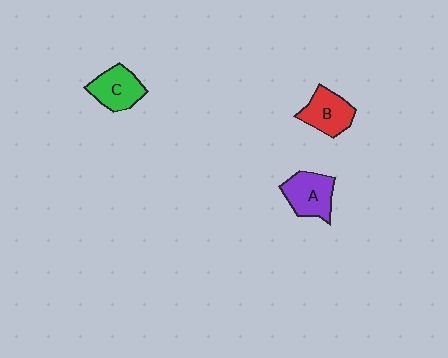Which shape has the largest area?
Shape A (purple).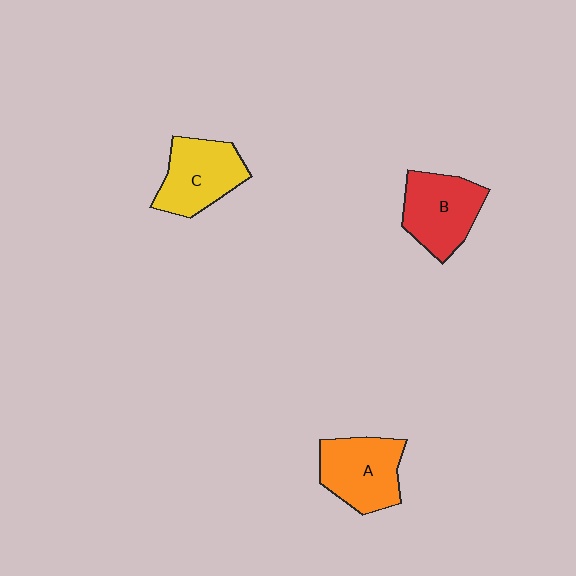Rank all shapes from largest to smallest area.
From largest to smallest: B (red), A (orange), C (yellow).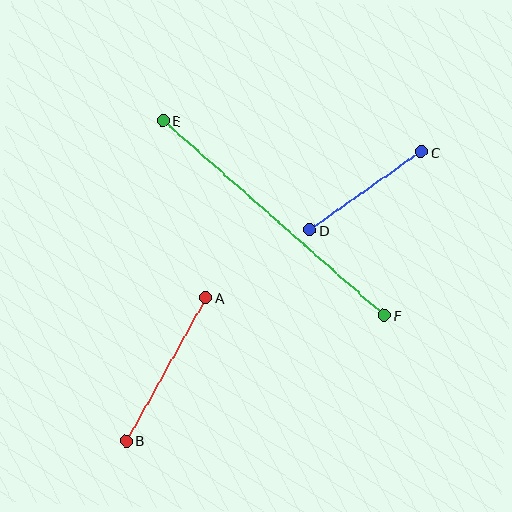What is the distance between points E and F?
The distance is approximately 295 pixels.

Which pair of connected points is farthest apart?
Points E and F are farthest apart.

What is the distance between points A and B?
The distance is approximately 164 pixels.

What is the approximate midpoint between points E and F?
The midpoint is at approximately (274, 218) pixels.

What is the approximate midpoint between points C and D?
The midpoint is at approximately (366, 191) pixels.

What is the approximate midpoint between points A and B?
The midpoint is at approximately (166, 369) pixels.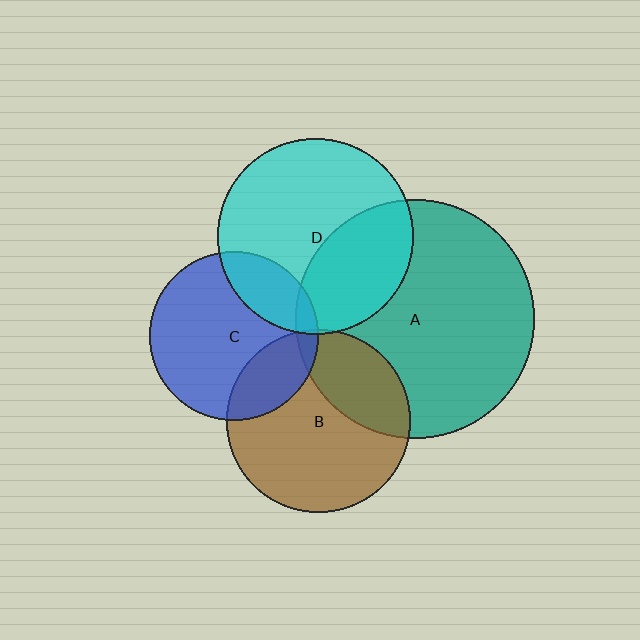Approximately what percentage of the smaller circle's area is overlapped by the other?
Approximately 5%.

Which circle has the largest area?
Circle A (teal).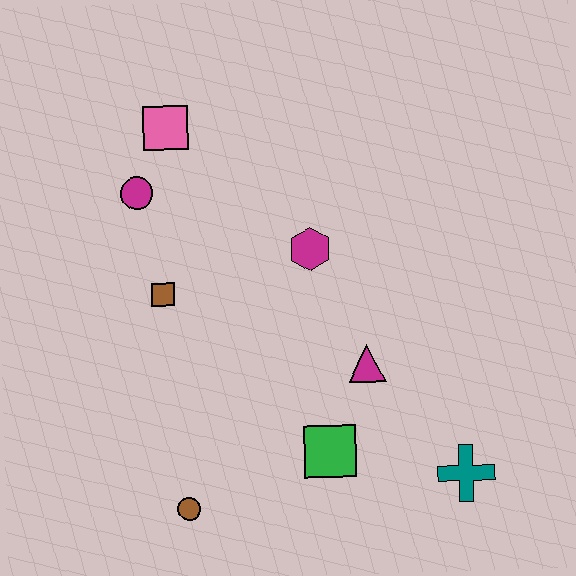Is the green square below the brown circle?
No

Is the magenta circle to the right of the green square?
No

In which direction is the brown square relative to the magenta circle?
The brown square is below the magenta circle.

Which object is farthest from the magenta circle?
The teal cross is farthest from the magenta circle.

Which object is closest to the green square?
The magenta triangle is closest to the green square.